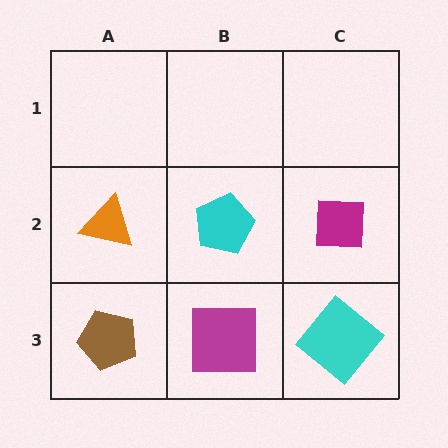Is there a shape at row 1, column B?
No, that cell is empty.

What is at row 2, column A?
An orange triangle.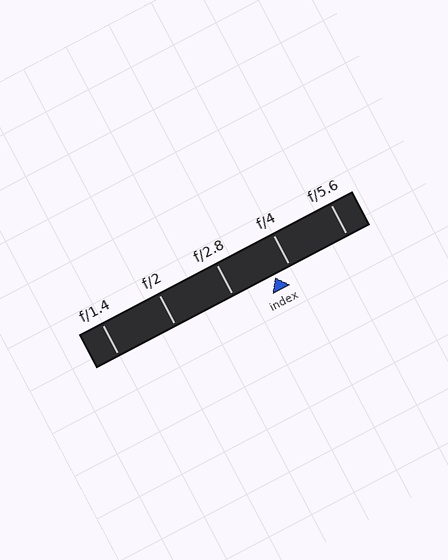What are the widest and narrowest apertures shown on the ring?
The widest aperture shown is f/1.4 and the narrowest is f/5.6.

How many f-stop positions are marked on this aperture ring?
There are 5 f-stop positions marked.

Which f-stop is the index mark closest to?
The index mark is closest to f/4.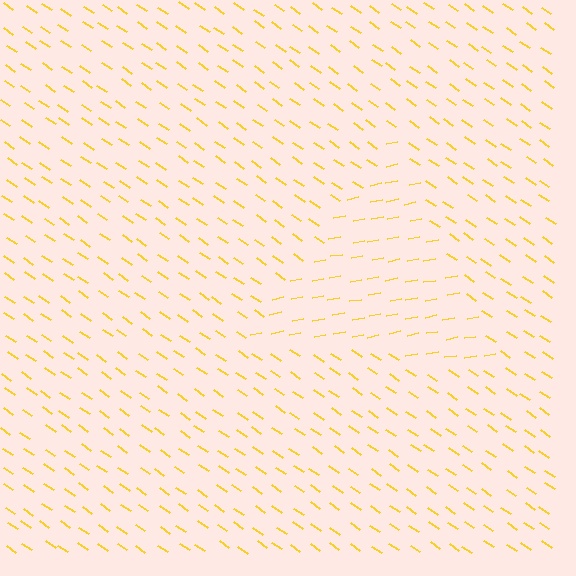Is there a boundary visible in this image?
Yes, there is a texture boundary formed by a change in line orientation.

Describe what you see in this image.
The image is filled with small yellow line segments. A triangle region in the image has lines oriented differently from the surrounding lines, creating a visible texture boundary.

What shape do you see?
I see a triangle.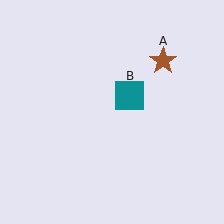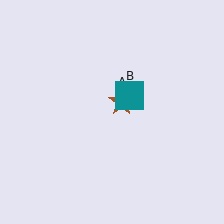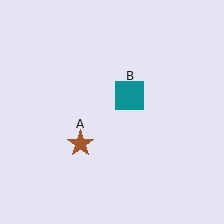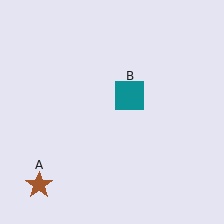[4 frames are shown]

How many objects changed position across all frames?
1 object changed position: brown star (object A).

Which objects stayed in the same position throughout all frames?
Teal square (object B) remained stationary.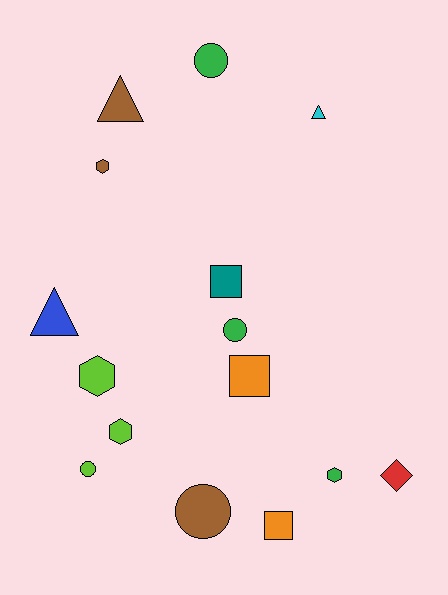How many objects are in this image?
There are 15 objects.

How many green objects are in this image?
There are 3 green objects.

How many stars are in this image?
There are no stars.